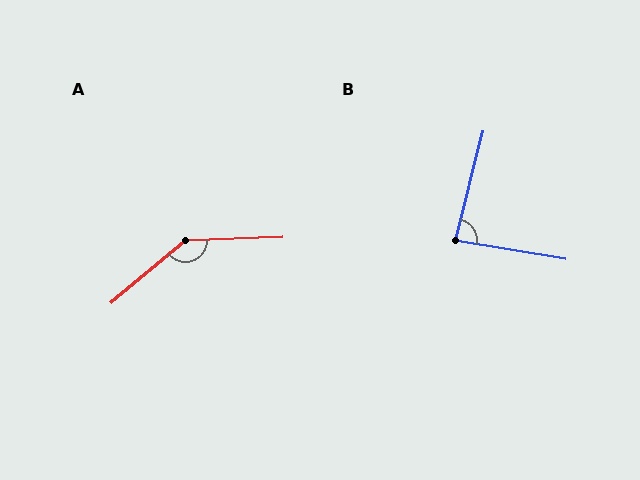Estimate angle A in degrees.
Approximately 142 degrees.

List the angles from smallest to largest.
B (85°), A (142°).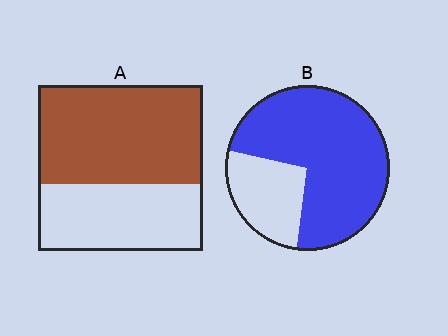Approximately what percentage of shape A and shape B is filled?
A is approximately 60% and B is approximately 75%.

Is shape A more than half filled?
Yes.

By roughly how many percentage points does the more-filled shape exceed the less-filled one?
By roughly 15 percentage points (B over A).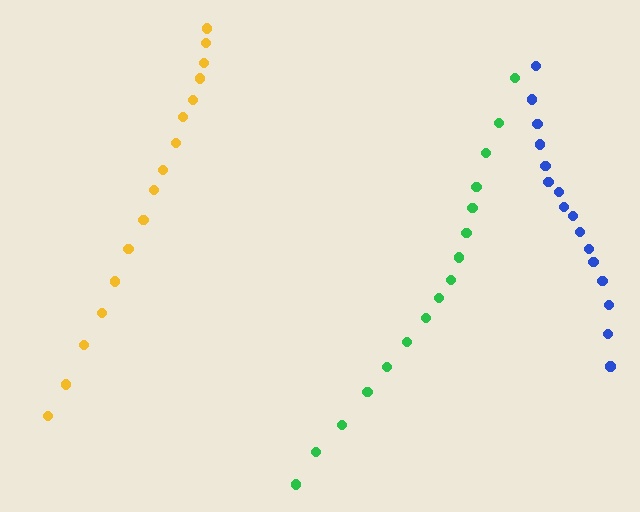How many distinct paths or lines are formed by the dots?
There are 3 distinct paths.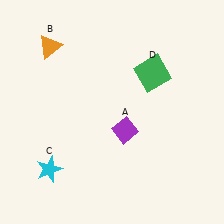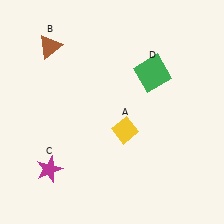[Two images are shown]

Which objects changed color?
A changed from purple to yellow. B changed from orange to brown. C changed from cyan to magenta.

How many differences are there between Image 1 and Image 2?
There are 3 differences between the two images.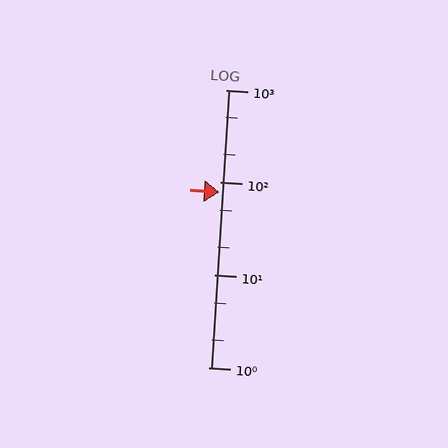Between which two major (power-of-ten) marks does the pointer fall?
The pointer is between 10 and 100.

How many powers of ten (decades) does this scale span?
The scale spans 3 decades, from 1 to 1000.